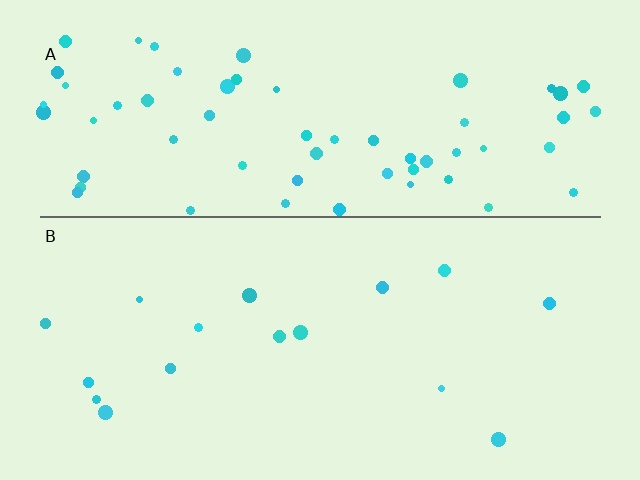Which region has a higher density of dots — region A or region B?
A (the top).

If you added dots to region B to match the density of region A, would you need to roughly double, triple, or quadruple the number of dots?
Approximately quadruple.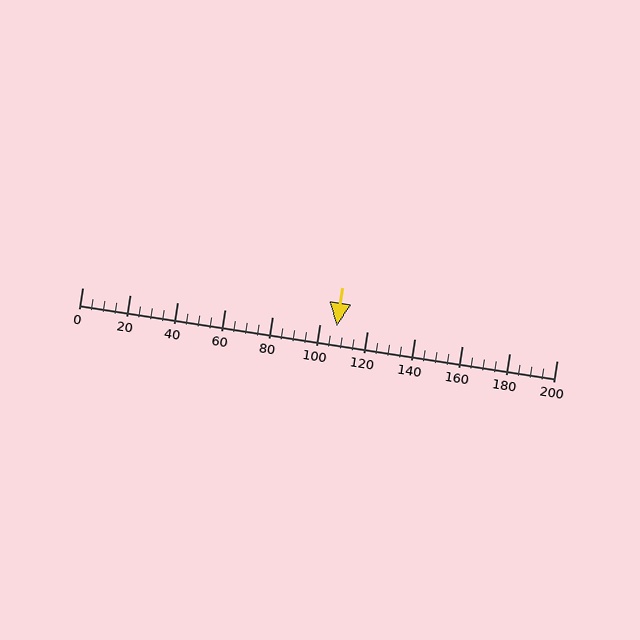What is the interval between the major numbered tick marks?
The major tick marks are spaced 20 units apart.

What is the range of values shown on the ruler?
The ruler shows values from 0 to 200.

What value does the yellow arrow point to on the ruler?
The yellow arrow points to approximately 107.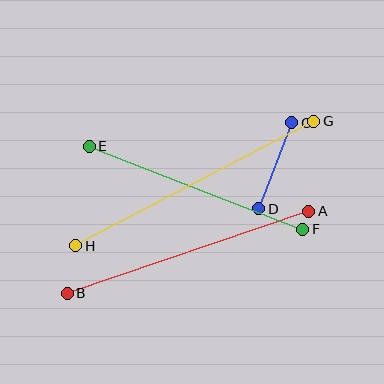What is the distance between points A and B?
The distance is approximately 255 pixels.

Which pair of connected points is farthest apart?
Points G and H are farthest apart.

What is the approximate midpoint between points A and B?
The midpoint is at approximately (188, 252) pixels.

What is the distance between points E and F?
The distance is approximately 229 pixels.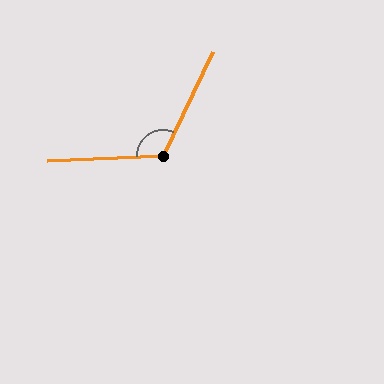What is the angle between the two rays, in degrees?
Approximately 118 degrees.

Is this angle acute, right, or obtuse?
It is obtuse.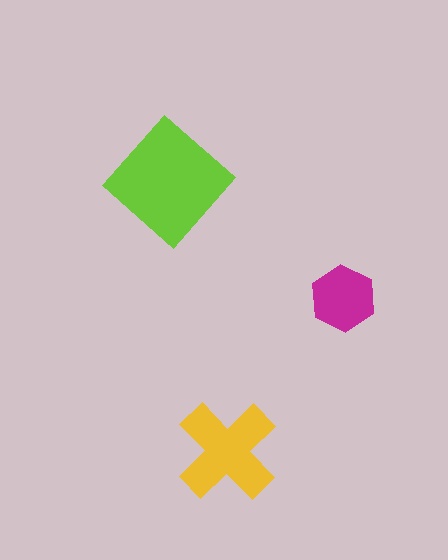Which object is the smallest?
The magenta hexagon.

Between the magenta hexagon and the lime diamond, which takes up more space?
The lime diamond.